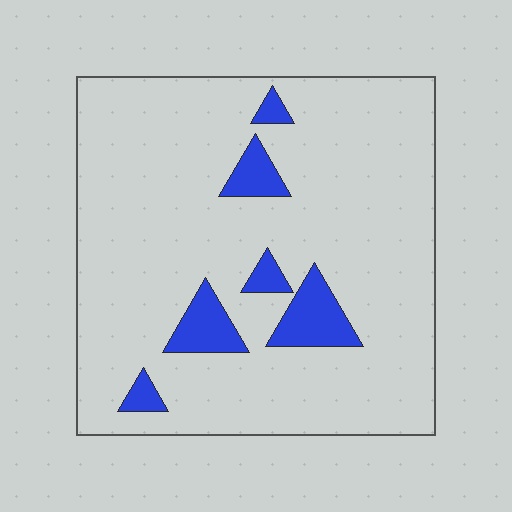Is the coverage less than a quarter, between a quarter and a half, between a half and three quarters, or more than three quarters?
Less than a quarter.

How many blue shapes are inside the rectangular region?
6.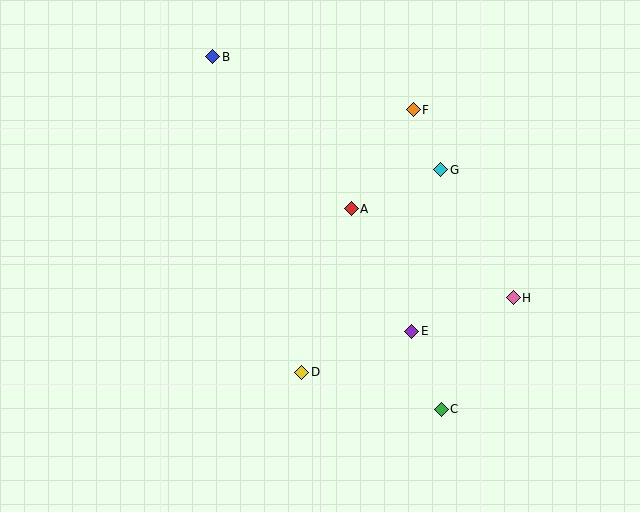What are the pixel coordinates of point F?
Point F is at (413, 110).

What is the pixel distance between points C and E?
The distance between C and E is 83 pixels.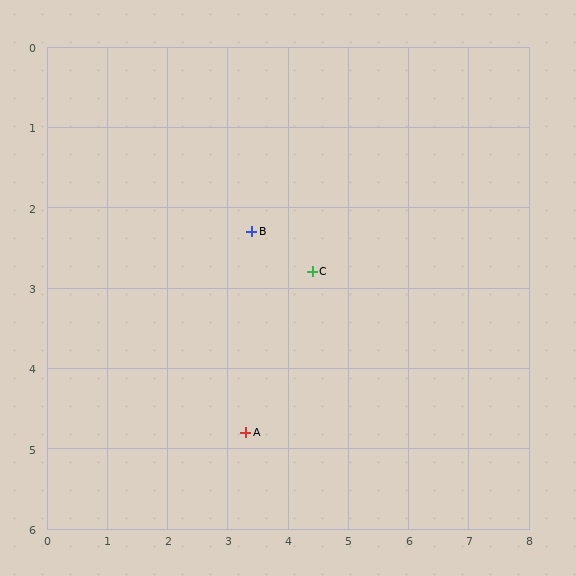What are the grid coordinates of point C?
Point C is at approximately (4.4, 2.8).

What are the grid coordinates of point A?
Point A is at approximately (3.3, 4.8).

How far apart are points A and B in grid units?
Points A and B are about 2.5 grid units apart.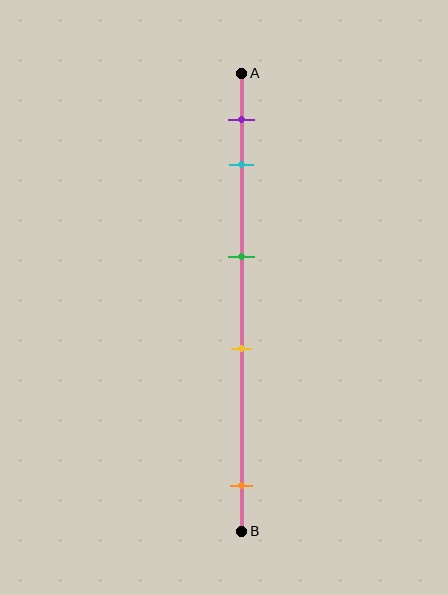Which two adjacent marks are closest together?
The purple and cyan marks are the closest adjacent pair.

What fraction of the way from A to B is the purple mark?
The purple mark is approximately 10% (0.1) of the way from A to B.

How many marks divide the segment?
There are 5 marks dividing the segment.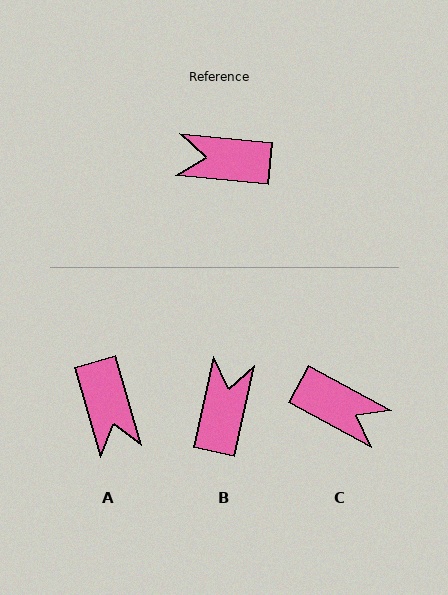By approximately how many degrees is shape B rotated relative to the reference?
Approximately 97 degrees clockwise.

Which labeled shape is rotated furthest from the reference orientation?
C, about 157 degrees away.